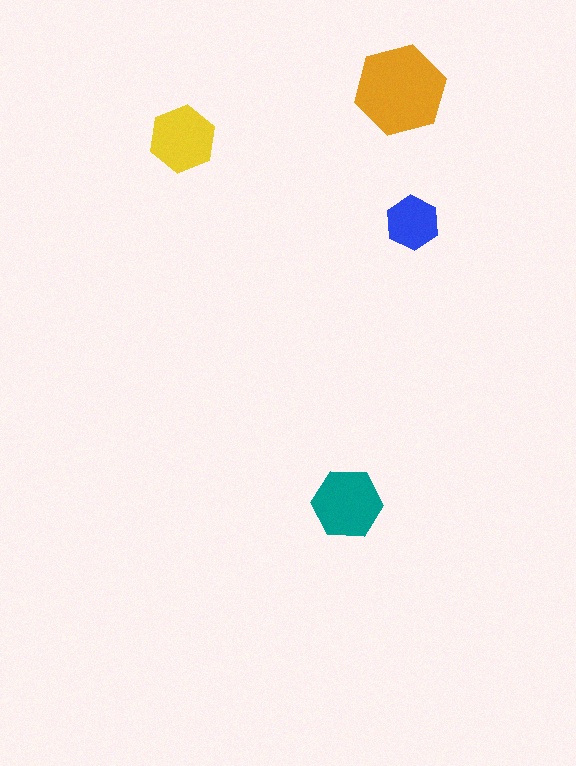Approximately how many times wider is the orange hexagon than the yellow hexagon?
About 1.5 times wider.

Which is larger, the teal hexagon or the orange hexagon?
The orange one.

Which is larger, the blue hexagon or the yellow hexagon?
The yellow one.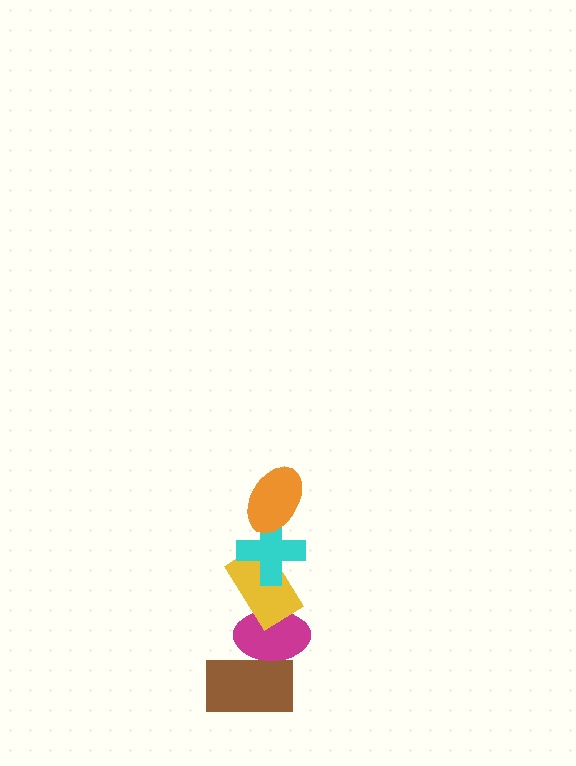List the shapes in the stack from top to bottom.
From top to bottom: the orange ellipse, the cyan cross, the yellow rectangle, the magenta ellipse, the brown rectangle.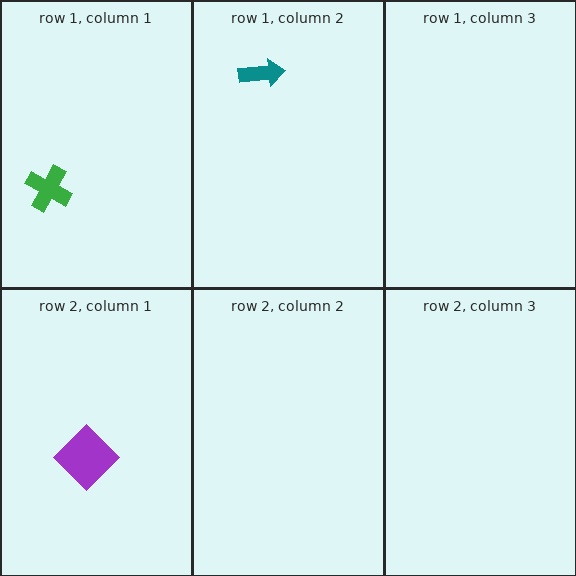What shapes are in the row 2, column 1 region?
The purple diamond.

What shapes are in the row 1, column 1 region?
The green cross.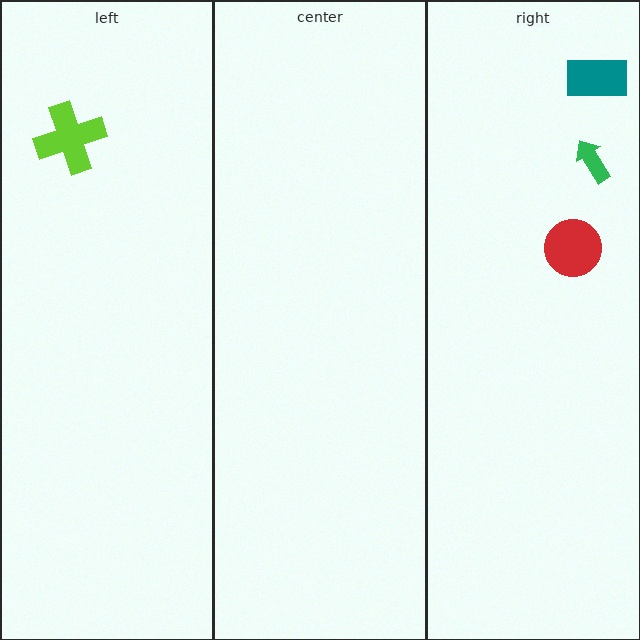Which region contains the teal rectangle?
The right region.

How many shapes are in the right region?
3.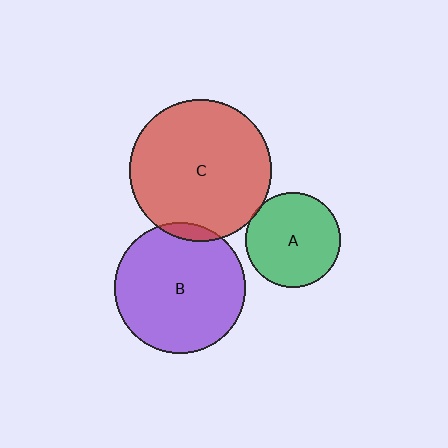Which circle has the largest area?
Circle C (red).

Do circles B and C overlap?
Yes.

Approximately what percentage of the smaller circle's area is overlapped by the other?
Approximately 5%.